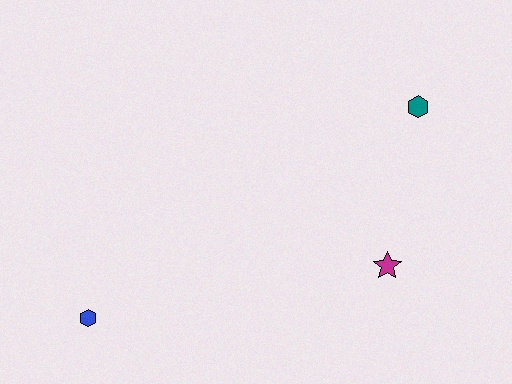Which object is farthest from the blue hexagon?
The teal hexagon is farthest from the blue hexagon.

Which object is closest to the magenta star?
The teal hexagon is closest to the magenta star.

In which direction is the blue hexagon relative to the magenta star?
The blue hexagon is to the left of the magenta star.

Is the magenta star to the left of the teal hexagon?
Yes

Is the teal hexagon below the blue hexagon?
No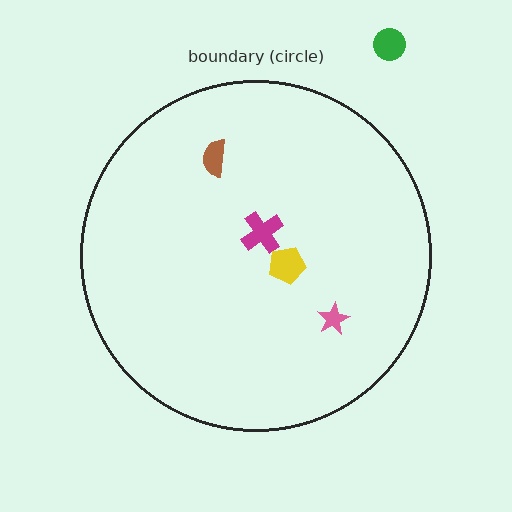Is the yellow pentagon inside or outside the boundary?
Inside.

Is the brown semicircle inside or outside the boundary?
Inside.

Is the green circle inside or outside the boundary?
Outside.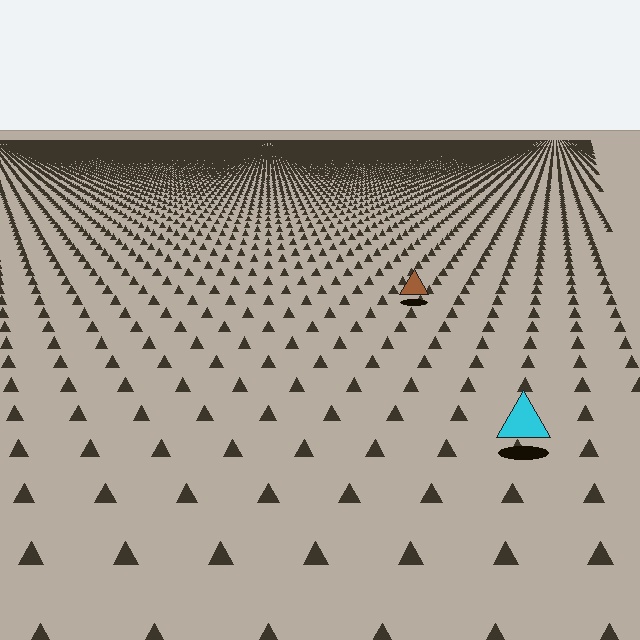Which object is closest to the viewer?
The cyan triangle is closest. The texture marks near it are larger and more spread out.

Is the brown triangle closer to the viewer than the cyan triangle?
No. The cyan triangle is closer — you can tell from the texture gradient: the ground texture is coarser near it.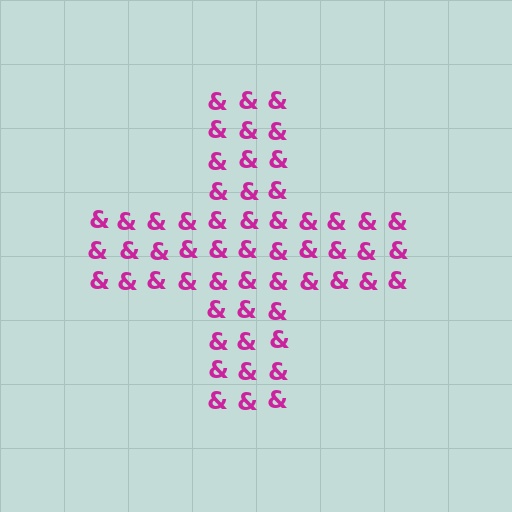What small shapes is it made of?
It is made of small ampersands.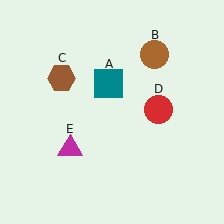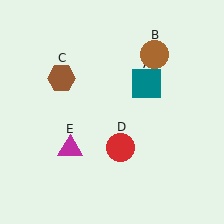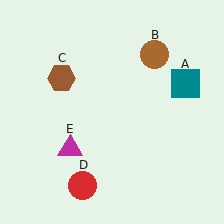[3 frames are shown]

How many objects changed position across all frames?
2 objects changed position: teal square (object A), red circle (object D).